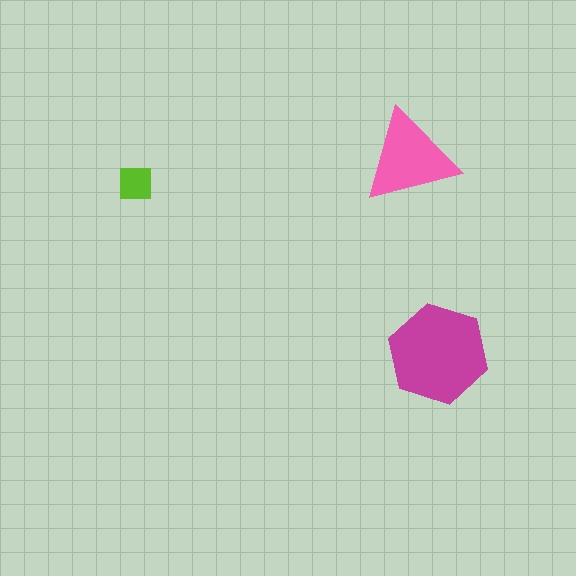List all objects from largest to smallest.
The magenta hexagon, the pink triangle, the lime square.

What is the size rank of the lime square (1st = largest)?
3rd.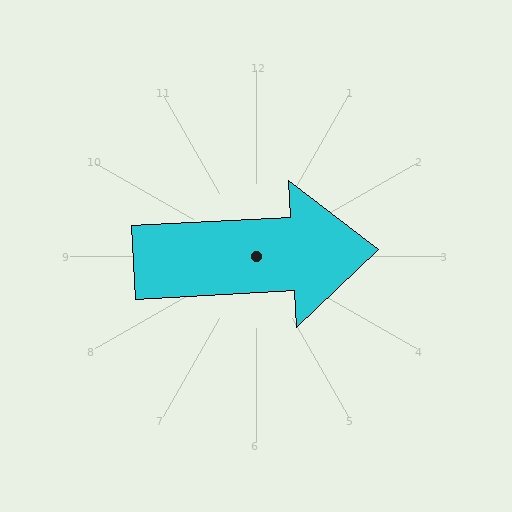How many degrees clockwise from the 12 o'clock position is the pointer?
Approximately 87 degrees.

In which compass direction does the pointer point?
East.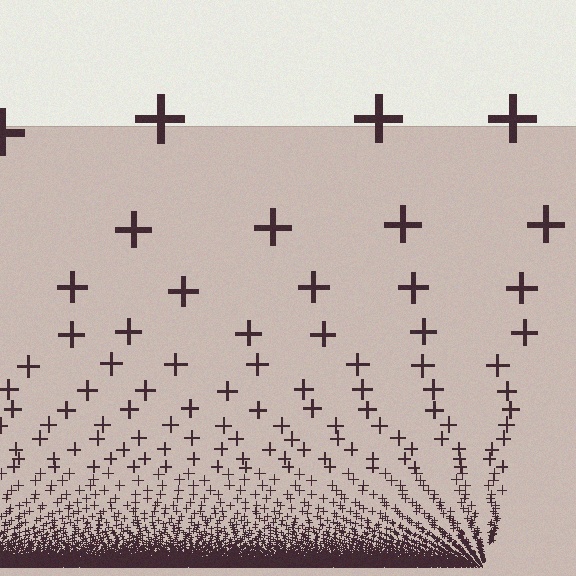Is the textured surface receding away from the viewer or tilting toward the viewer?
The surface appears to tilt toward the viewer. Texture elements get larger and sparser toward the top.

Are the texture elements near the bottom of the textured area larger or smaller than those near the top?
Smaller. The gradient is inverted — elements near the bottom are smaller and denser.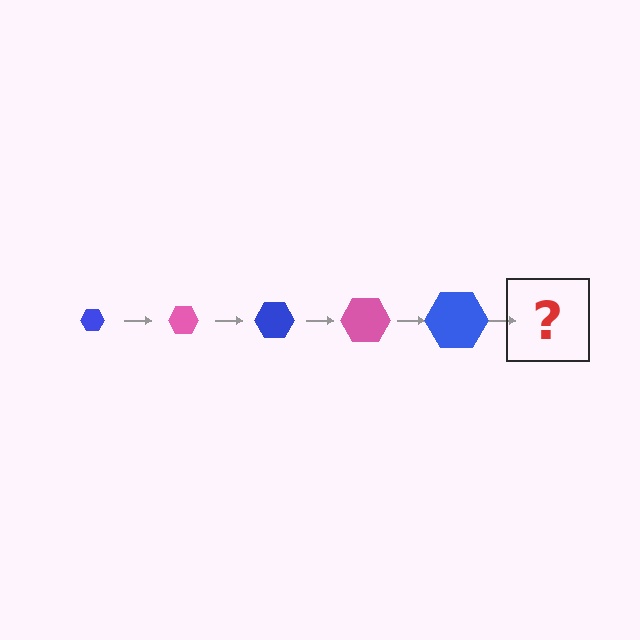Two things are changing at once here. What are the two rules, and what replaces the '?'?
The two rules are that the hexagon grows larger each step and the color cycles through blue and pink. The '?' should be a pink hexagon, larger than the previous one.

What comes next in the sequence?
The next element should be a pink hexagon, larger than the previous one.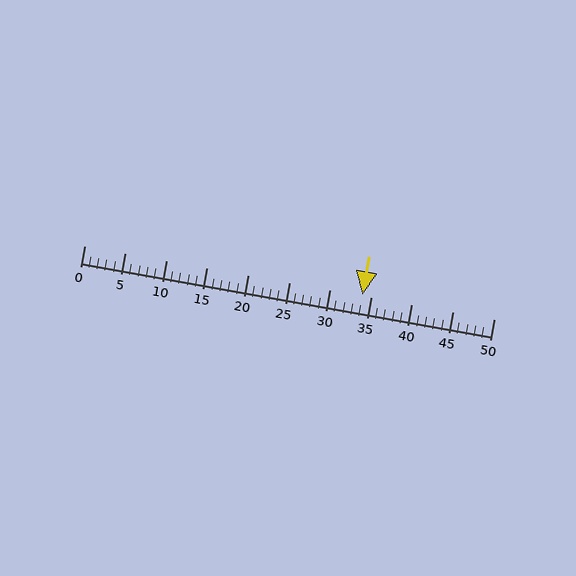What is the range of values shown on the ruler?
The ruler shows values from 0 to 50.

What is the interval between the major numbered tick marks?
The major tick marks are spaced 5 units apart.